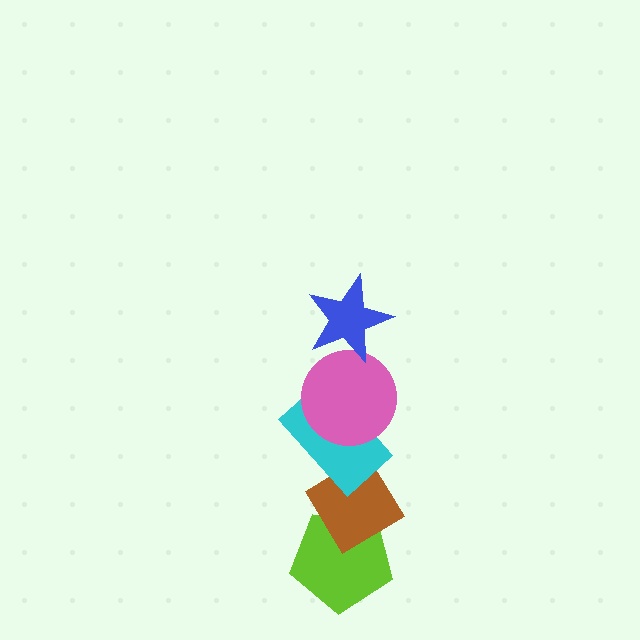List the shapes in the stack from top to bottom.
From top to bottom: the blue star, the pink circle, the cyan rectangle, the brown diamond, the lime pentagon.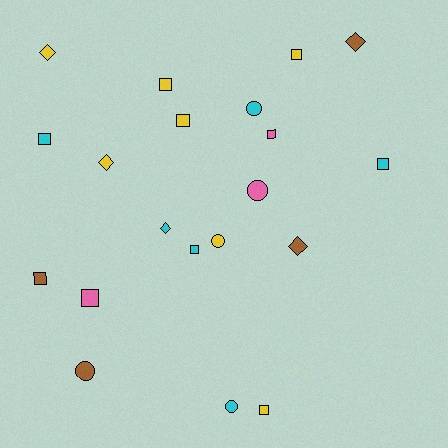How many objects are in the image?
There are 20 objects.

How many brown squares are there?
There is 1 brown square.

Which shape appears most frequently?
Square, with 10 objects.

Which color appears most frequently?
Yellow, with 7 objects.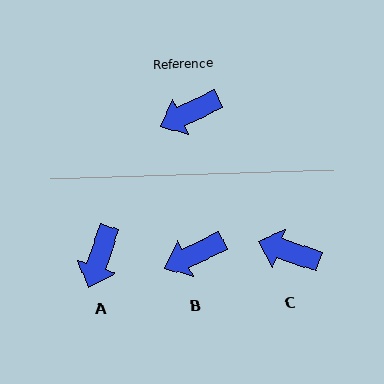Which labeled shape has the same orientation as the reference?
B.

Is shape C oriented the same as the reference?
No, it is off by about 43 degrees.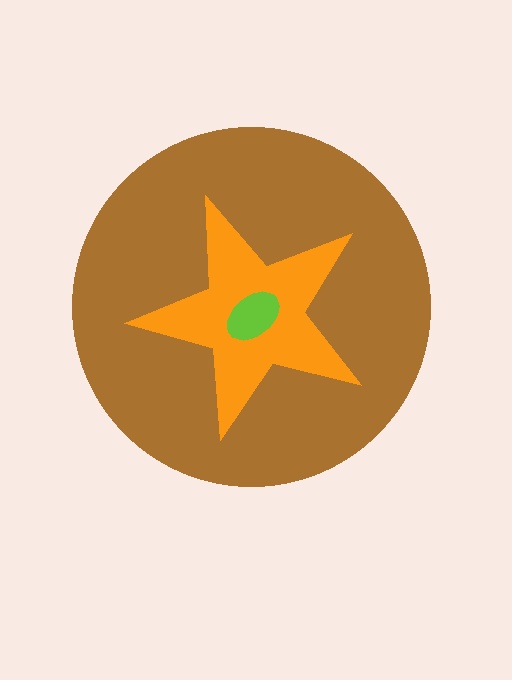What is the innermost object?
The lime ellipse.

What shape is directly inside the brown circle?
The orange star.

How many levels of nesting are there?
3.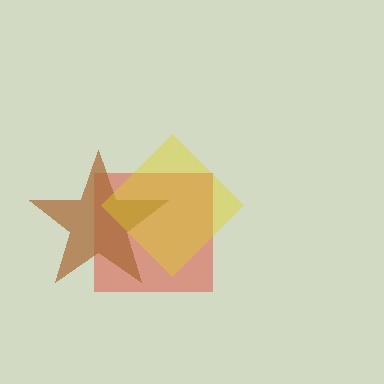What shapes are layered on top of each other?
The layered shapes are: a red square, a brown star, a yellow diamond.